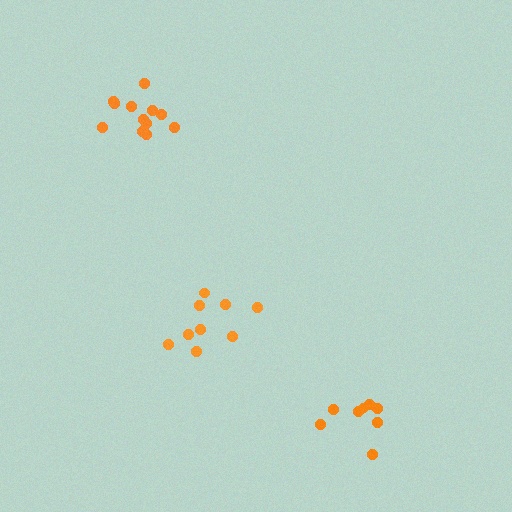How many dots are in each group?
Group 1: 8 dots, Group 2: 9 dots, Group 3: 12 dots (29 total).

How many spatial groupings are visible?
There are 3 spatial groupings.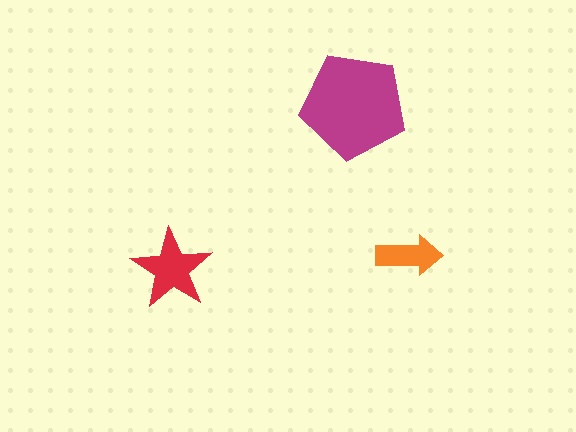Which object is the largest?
The magenta pentagon.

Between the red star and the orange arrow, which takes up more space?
The red star.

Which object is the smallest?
The orange arrow.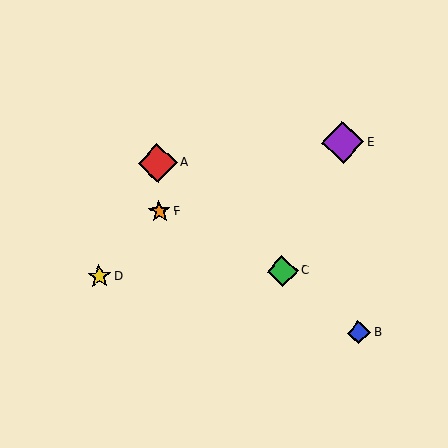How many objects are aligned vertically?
2 objects (A, F) are aligned vertically.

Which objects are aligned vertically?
Objects A, F are aligned vertically.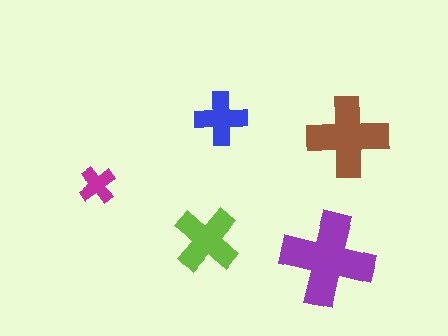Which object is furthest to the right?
The brown cross is rightmost.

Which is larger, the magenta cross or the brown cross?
The brown one.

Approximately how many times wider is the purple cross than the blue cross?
About 2 times wider.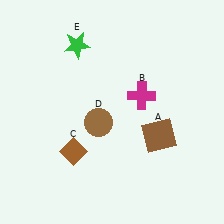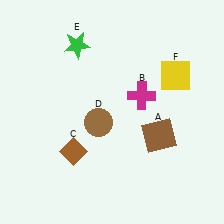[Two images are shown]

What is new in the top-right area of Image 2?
A yellow square (F) was added in the top-right area of Image 2.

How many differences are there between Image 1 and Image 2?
There is 1 difference between the two images.